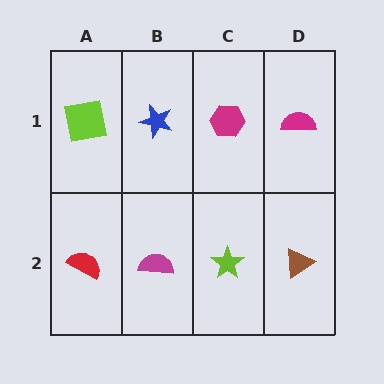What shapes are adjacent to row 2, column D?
A magenta semicircle (row 1, column D), a lime star (row 2, column C).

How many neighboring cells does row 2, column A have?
2.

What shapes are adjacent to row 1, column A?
A red semicircle (row 2, column A), a blue star (row 1, column B).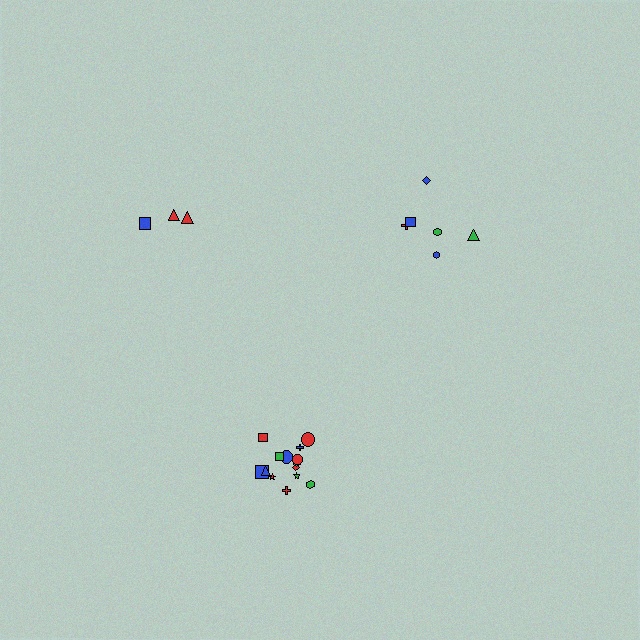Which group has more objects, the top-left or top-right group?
The top-right group.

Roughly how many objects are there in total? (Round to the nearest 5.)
Roughly 25 objects in total.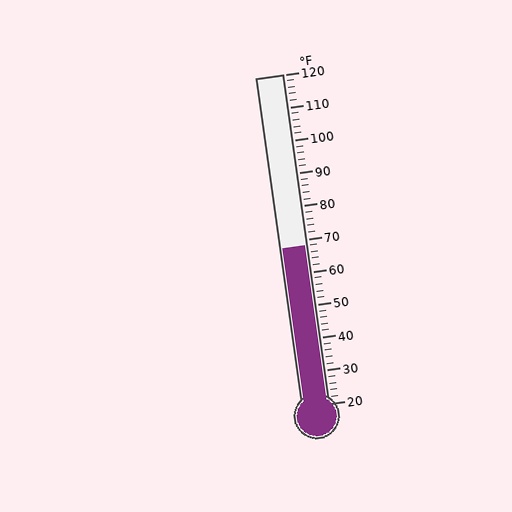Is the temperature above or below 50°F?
The temperature is above 50°F.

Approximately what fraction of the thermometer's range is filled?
The thermometer is filled to approximately 50% of its range.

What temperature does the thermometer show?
The thermometer shows approximately 68°F.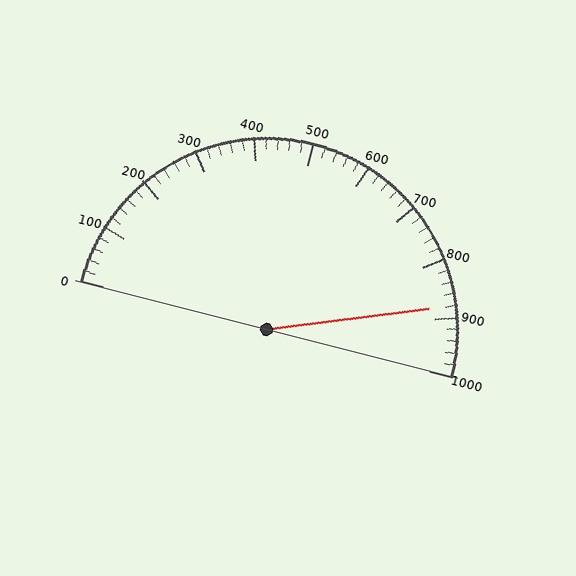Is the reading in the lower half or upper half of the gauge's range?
The reading is in the upper half of the range (0 to 1000).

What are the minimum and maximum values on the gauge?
The gauge ranges from 0 to 1000.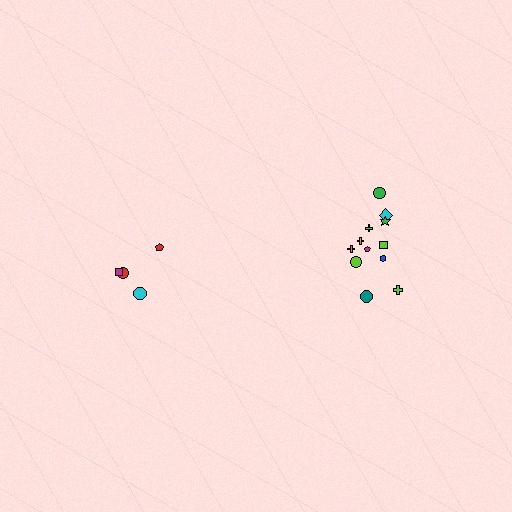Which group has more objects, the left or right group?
The right group.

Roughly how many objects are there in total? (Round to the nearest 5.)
Roughly 15 objects in total.